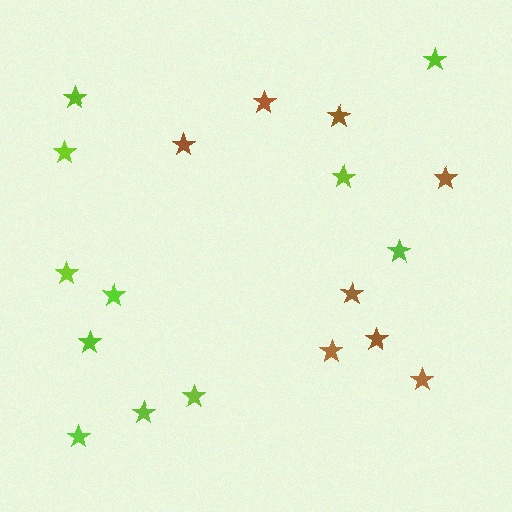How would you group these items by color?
There are 2 groups: one group of brown stars (8) and one group of lime stars (11).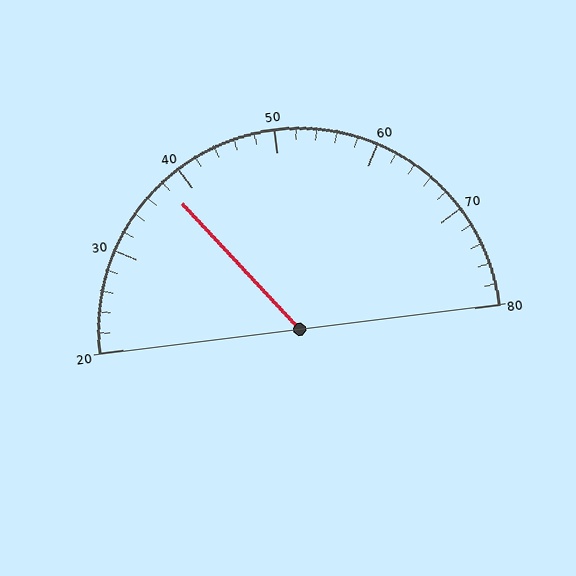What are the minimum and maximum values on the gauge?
The gauge ranges from 20 to 80.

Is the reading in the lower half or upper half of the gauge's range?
The reading is in the lower half of the range (20 to 80).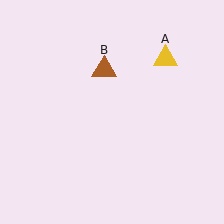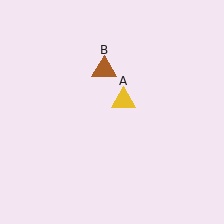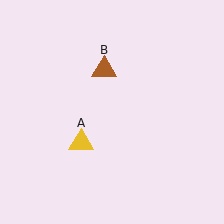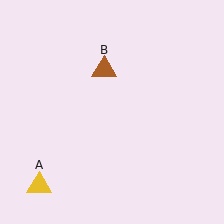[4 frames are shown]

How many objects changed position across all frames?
1 object changed position: yellow triangle (object A).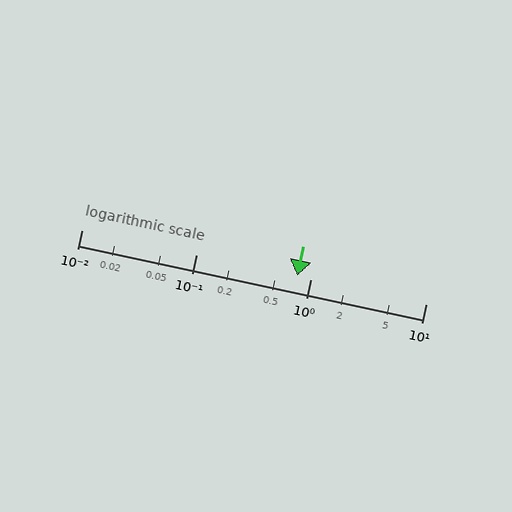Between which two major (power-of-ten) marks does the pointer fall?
The pointer is between 0.1 and 1.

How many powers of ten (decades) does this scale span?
The scale spans 3 decades, from 0.01 to 10.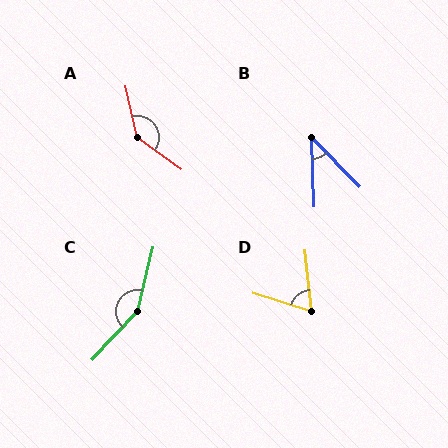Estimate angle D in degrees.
Approximately 67 degrees.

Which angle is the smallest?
B, at approximately 43 degrees.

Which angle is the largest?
C, at approximately 151 degrees.